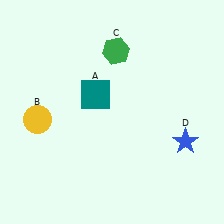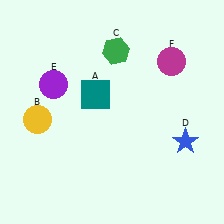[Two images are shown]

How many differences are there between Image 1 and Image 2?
There are 2 differences between the two images.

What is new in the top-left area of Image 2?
A purple circle (E) was added in the top-left area of Image 2.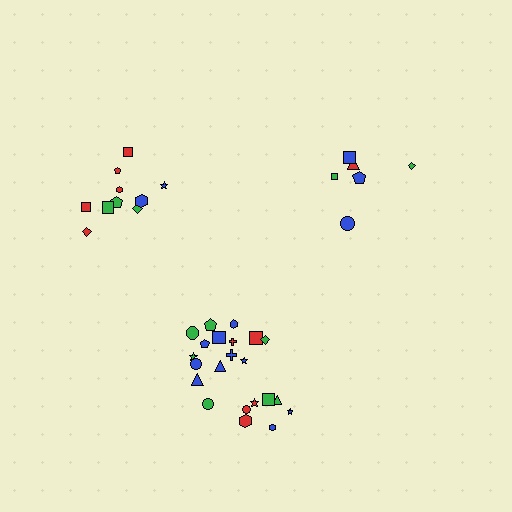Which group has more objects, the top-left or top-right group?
The top-left group.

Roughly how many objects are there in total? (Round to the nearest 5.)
Roughly 40 objects in total.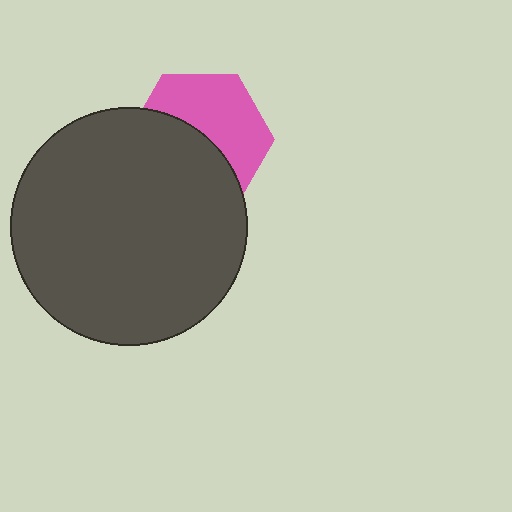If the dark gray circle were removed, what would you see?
You would see the complete pink hexagon.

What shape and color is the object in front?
The object in front is a dark gray circle.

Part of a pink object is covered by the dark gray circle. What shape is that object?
It is a hexagon.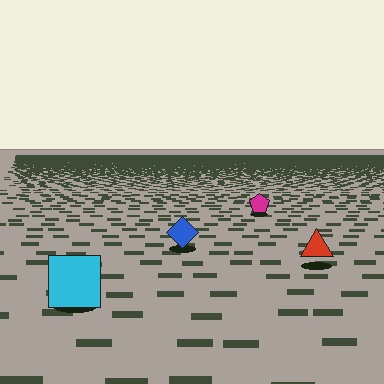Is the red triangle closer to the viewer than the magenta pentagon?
Yes. The red triangle is closer — you can tell from the texture gradient: the ground texture is coarser near it.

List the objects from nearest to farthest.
From nearest to farthest: the cyan square, the red triangle, the blue diamond, the magenta pentagon.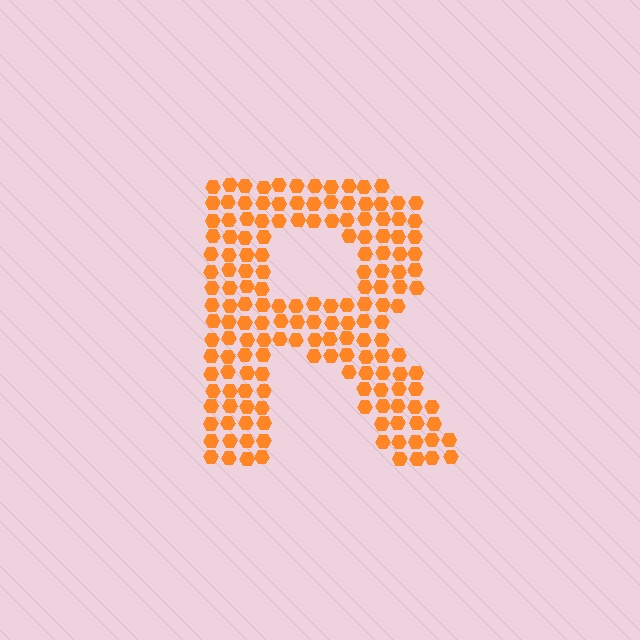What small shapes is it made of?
It is made of small hexagons.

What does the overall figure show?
The overall figure shows the letter R.